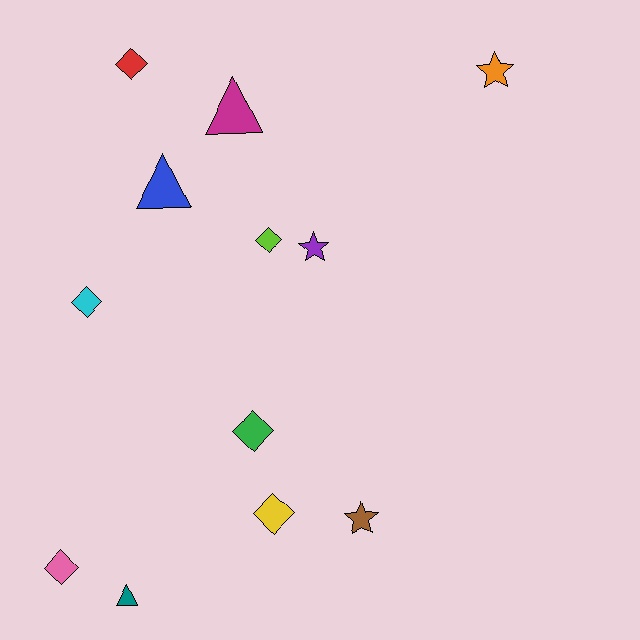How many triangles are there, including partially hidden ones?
There are 3 triangles.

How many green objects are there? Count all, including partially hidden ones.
There is 1 green object.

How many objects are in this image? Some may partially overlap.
There are 12 objects.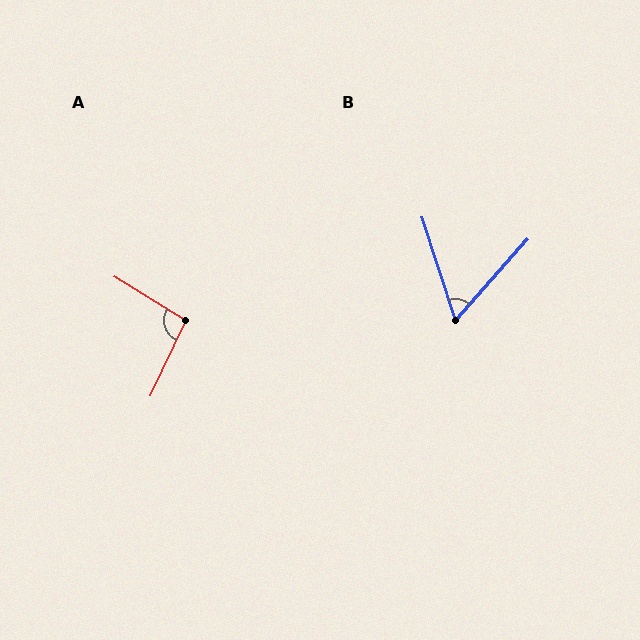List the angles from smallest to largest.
B (60°), A (97°).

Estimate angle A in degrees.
Approximately 97 degrees.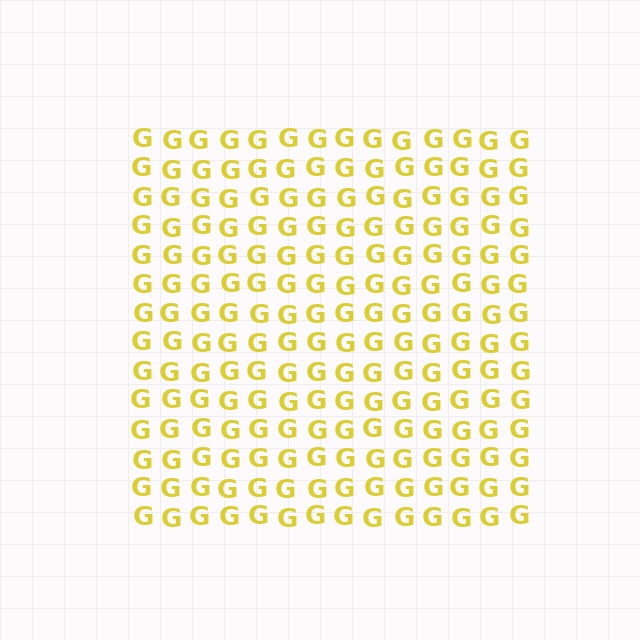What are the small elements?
The small elements are letter G's.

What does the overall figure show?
The overall figure shows a square.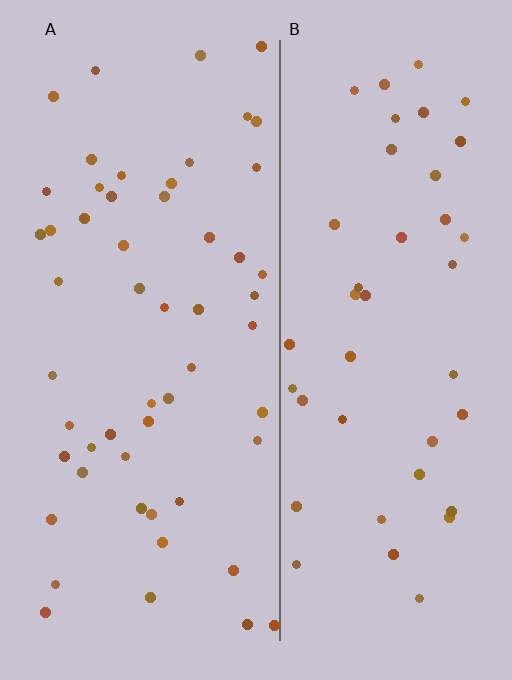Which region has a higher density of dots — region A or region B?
A (the left).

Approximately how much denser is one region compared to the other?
Approximately 1.3× — region A over region B.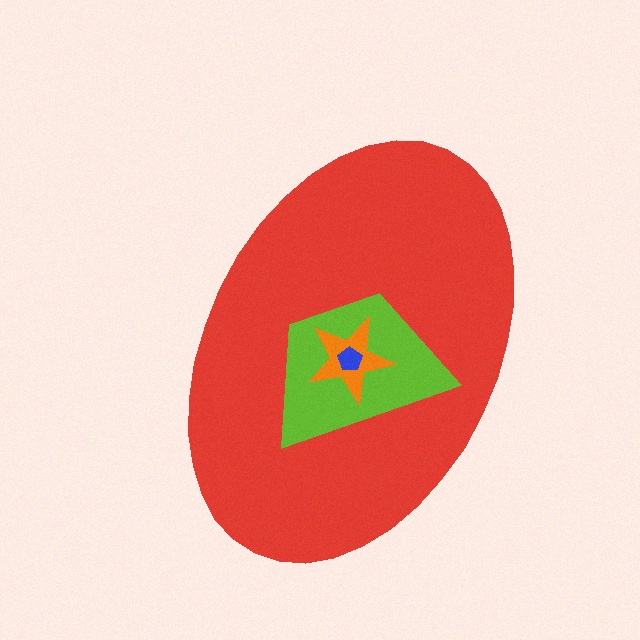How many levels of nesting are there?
4.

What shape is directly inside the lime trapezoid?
The orange star.